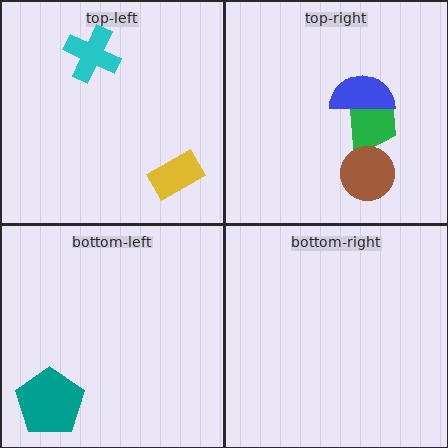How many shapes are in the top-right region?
3.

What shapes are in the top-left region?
The yellow rectangle, the cyan cross.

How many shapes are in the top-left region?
2.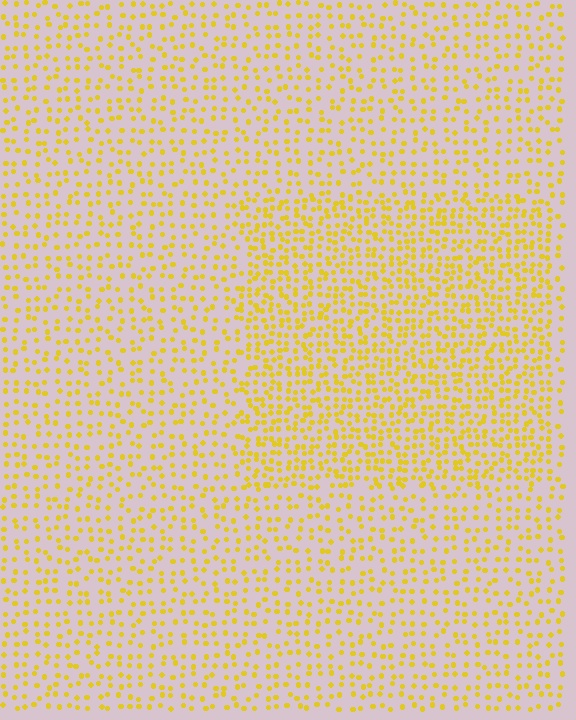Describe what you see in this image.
The image contains small yellow elements arranged at two different densities. A rectangle-shaped region is visible where the elements are more densely packed than the surrounding area.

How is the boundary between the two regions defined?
The boundary is defined by a change in element density (approximately 1.8x ratio). All elements are the same color, size, and shape.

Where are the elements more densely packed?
The elements are more densely packed inside the rectangle boundary.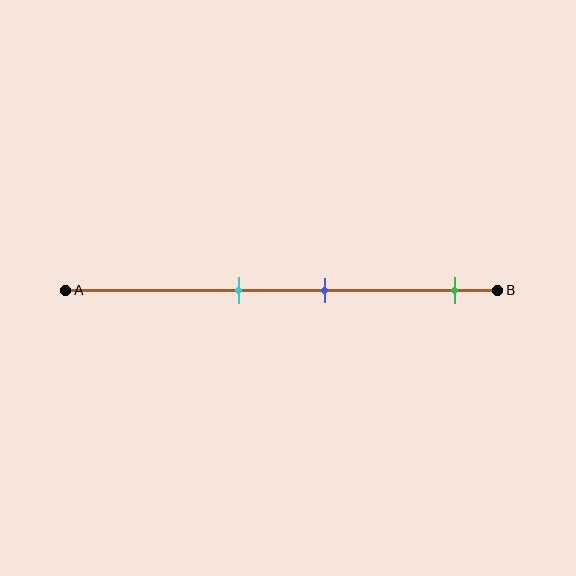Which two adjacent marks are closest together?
The cyan and blue marks are the closest adjacent pair.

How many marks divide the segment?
There are 3 marks dividing the segment.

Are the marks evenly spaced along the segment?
No, the marks are not evenly spaced.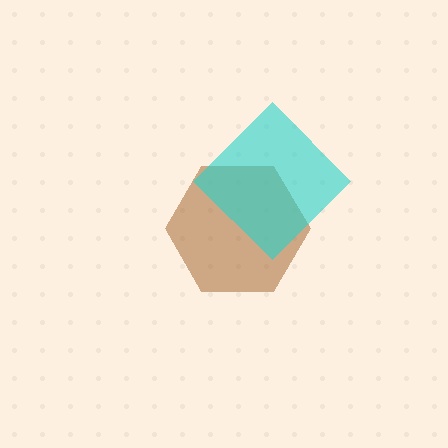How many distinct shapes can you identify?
There are 2 distinct shapes: a brown hexagon, a cyan diamond.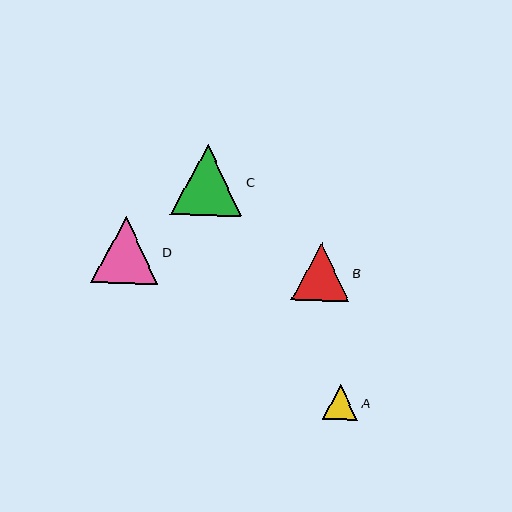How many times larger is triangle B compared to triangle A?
Triangle B is approximately 1.6 times the size of triangle A.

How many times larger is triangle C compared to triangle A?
Triangle C is approximately 2.0 times the size of triangle A.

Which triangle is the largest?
Triangle C is the largest with a size of approximately 71 pixels.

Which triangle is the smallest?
Triangle A is the smallest with a size of approximately 35 pixels.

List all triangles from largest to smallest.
From largest to smallest: C, D, B, A.